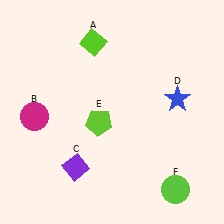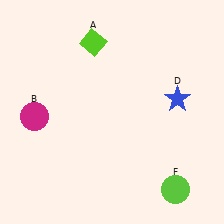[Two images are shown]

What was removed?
The lime pentagon (E), the purple diamond (C) were removed in Image 2.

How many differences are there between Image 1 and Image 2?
There are 2 differences between the two images.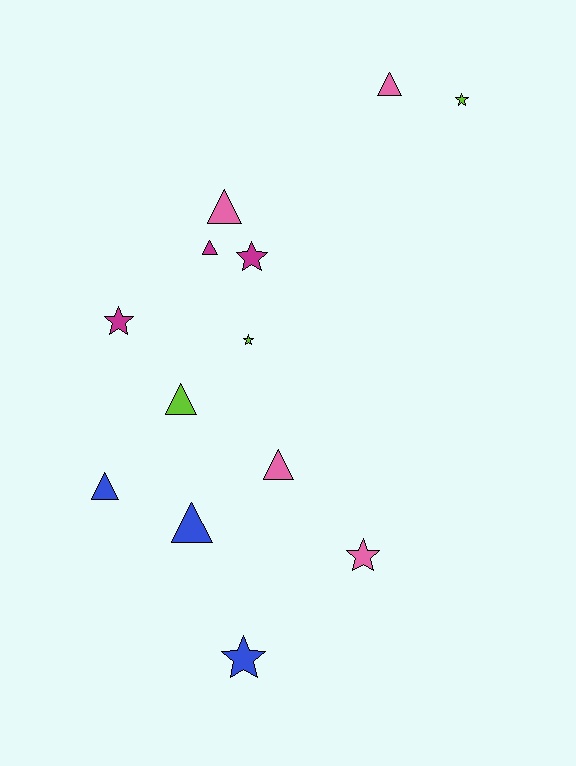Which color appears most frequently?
Pink, with 4 objects.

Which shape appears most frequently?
Triangle, with 7 objects.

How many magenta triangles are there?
There is 1 magenta triangle.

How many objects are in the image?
There are 13 objects.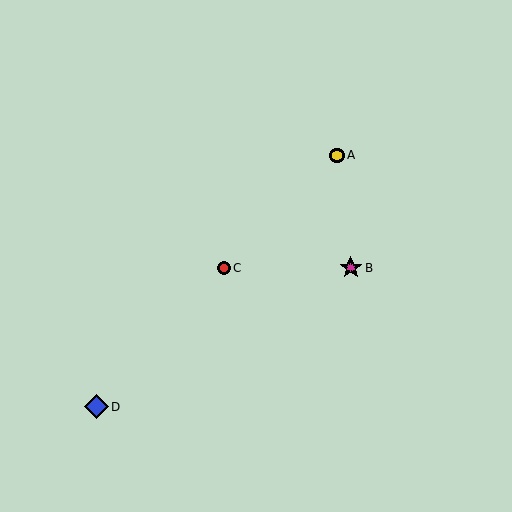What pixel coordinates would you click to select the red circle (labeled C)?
Click at (224, 268) to select the red circle C.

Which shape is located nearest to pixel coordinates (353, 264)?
The magenta star (labeled B) at (351, 268) is nearest to that location.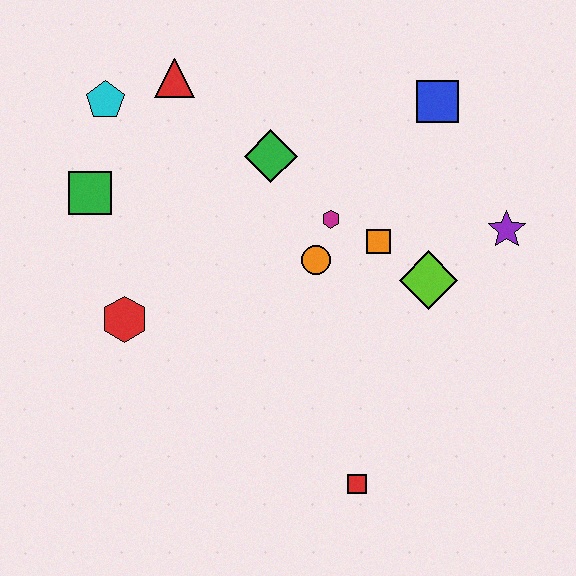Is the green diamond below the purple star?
No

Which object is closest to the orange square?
The magenta hexagon is closest to the orange square.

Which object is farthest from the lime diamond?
The cyan pentagon is farthest from the lime diamond.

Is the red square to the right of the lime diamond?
No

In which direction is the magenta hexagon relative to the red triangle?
The magenta hexagon is to the right of the red triangle.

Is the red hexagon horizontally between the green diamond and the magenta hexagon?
No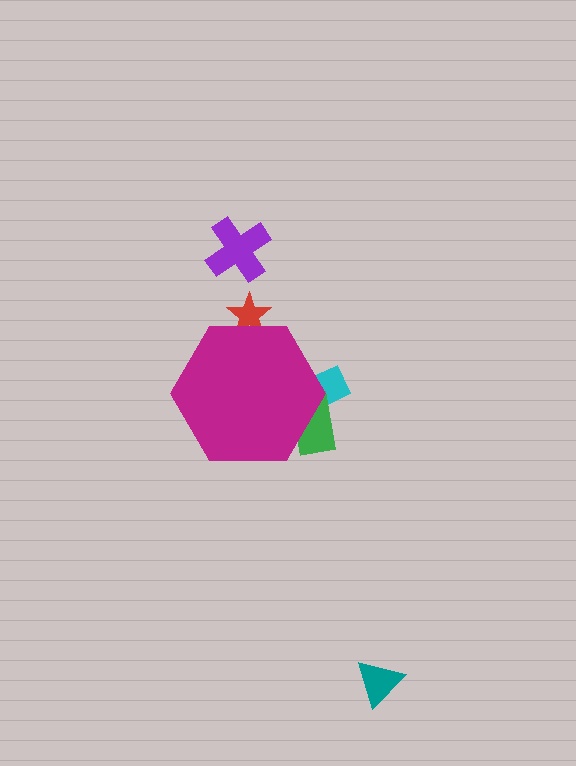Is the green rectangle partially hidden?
Yes, the green rectangle is partially hidden behind the magenta hexagon.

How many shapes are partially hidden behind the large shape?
3 shapes are partially hidden.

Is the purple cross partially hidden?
No, the purple cross is fully visible.